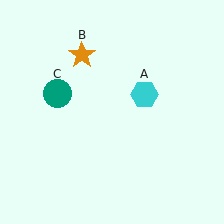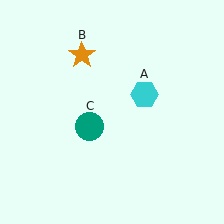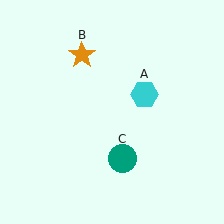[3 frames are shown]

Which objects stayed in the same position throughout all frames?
Cyan hexagon (object A) and orange star (object B) remained stationary.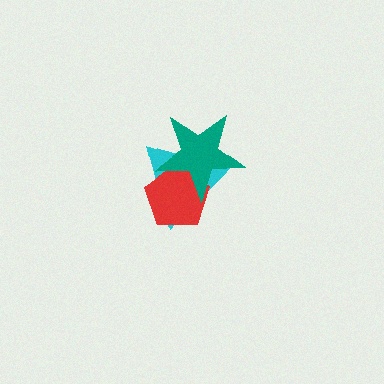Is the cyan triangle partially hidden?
Yes, it is partially covered by another shape.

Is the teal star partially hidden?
No, no other shape covers it.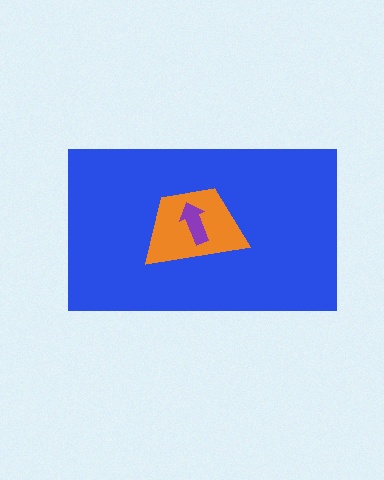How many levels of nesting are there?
3.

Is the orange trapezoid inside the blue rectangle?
Yes.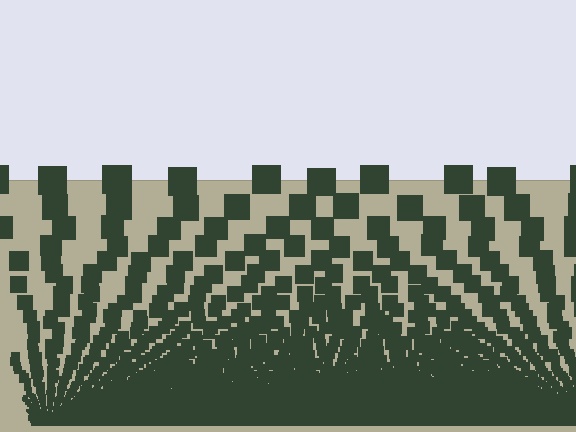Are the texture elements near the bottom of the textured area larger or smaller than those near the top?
Smaller. The gradient is inverted — elements near the bottom are smaller and denser.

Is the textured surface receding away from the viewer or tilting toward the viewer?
The surface appears to tilt toward the viewer. Texture elements get larger and sparser toward the top.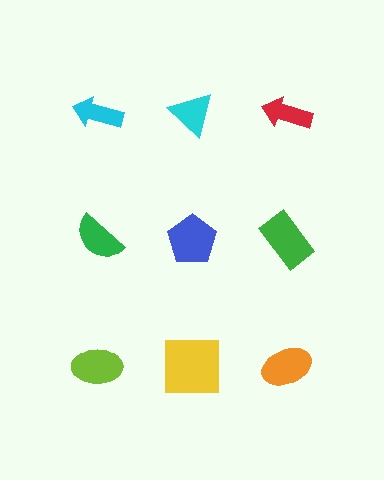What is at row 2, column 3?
A green rectangle.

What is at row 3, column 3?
An orange ellipse.